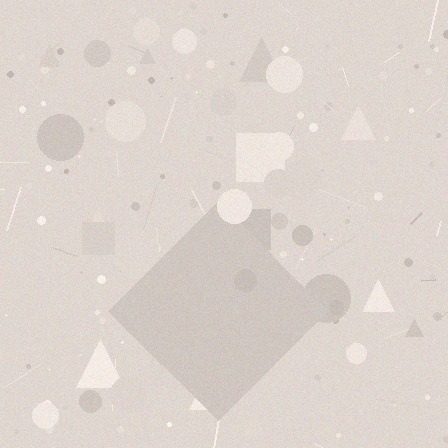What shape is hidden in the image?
A diamond is hidden in the image.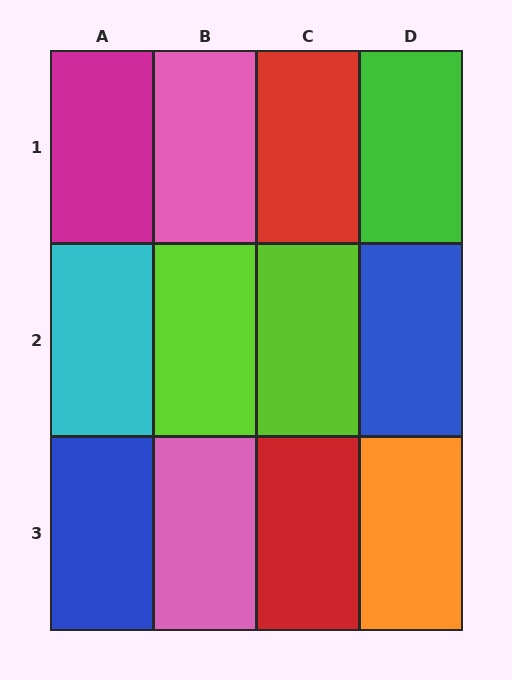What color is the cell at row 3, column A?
Blue.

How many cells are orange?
1 cell is orange.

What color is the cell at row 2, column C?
Lime.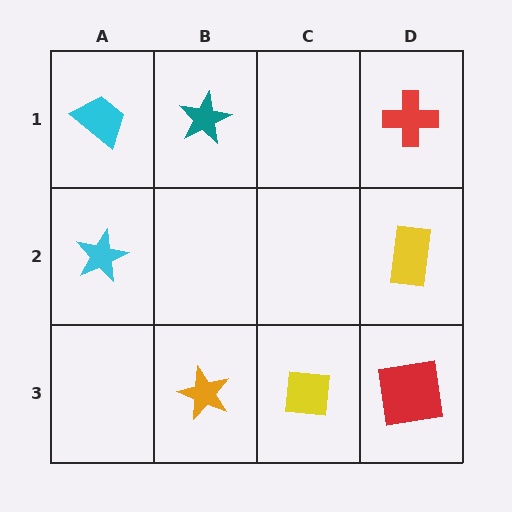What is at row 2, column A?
A cyan star.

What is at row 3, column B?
An orange star.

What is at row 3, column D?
A red square.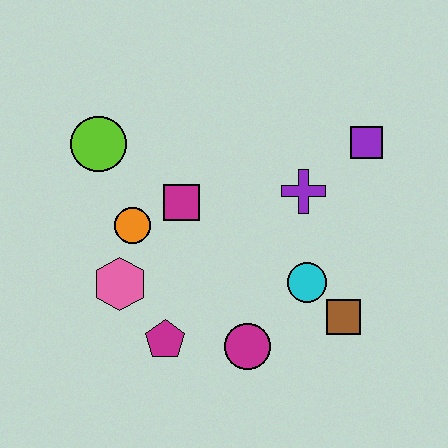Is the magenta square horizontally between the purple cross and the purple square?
No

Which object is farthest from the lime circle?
The brown square is farthest from the lime circle.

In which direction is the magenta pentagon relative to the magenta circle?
The magenta pentagon is to the left of the magenta circle.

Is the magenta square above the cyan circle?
Yes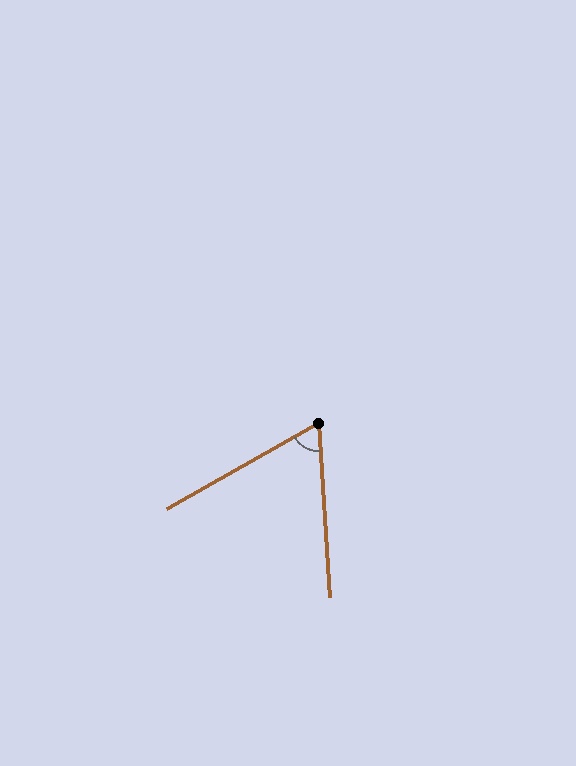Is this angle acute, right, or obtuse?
It is acute.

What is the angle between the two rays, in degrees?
Approximately 64 degrees.